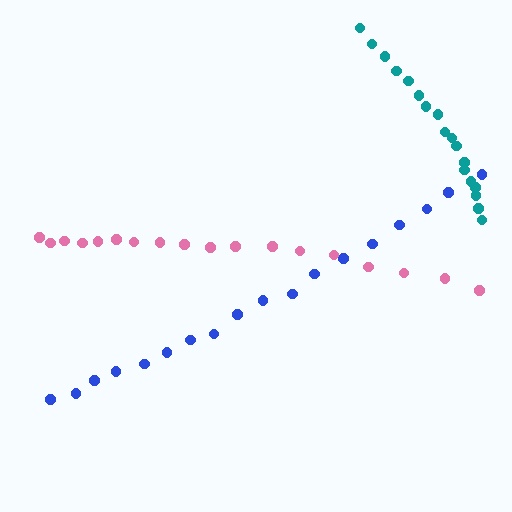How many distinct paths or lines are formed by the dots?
There are 3 distinct paths.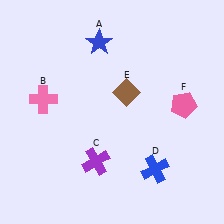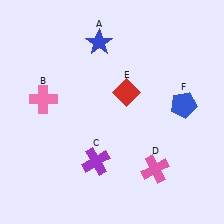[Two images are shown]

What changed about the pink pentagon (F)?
In Image 1, F is pink. In Image 2, it changed to blue.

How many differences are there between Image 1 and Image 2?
There are 3 differences between the two images.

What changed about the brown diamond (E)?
In Image 1, E is brown. In Image 2, it changed to red.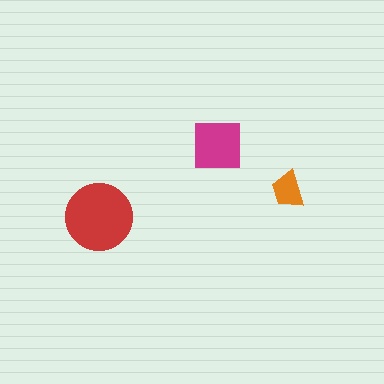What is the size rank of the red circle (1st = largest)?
1st.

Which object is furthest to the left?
The red circle is leftmost.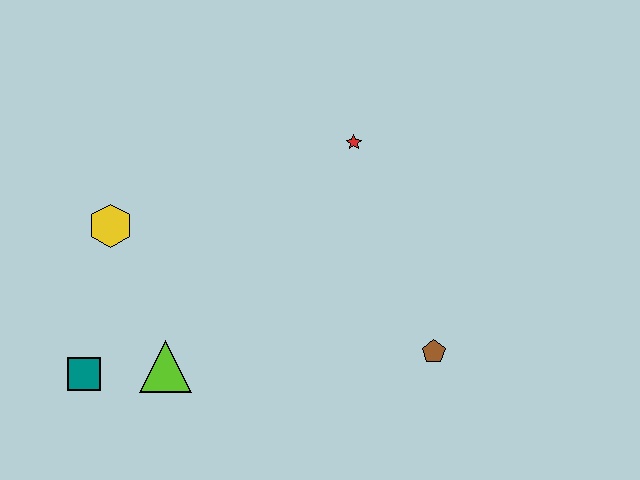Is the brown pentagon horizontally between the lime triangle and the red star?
No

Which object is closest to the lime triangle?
The teal square is closest to the lime triangle.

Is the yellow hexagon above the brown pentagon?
Yes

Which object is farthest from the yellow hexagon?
The brown pentagon is farthest from the yellow hexagon.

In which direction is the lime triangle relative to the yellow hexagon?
The lime triangle is below the yellow hexagon.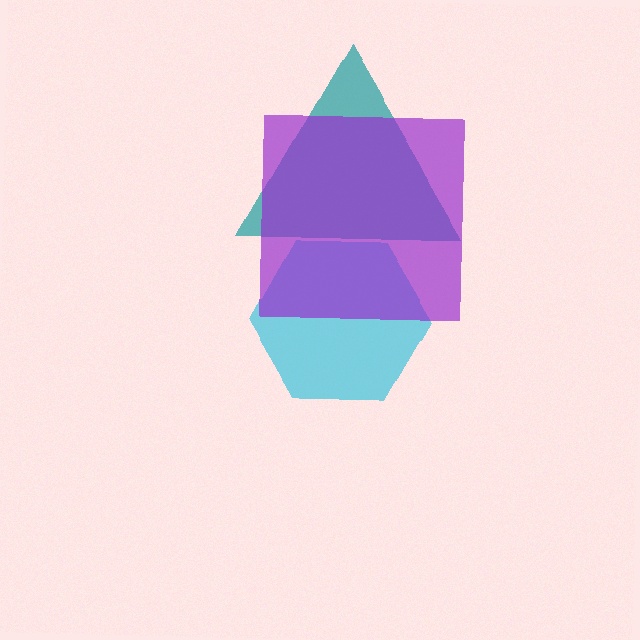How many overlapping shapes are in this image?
There are 3 overlapping shapes in the image.